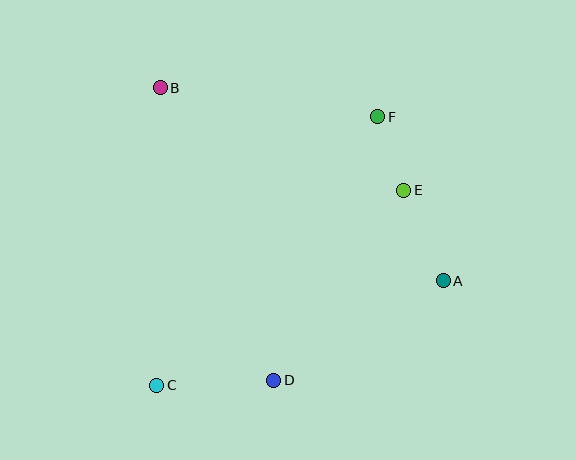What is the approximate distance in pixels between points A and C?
The distance between A and C is approximately 305 pixels.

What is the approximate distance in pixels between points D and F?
The distance between D and F is approximately 283 pixels.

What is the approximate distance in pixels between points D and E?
The distance between D and E is approximately 230 pixels.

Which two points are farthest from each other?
Points C and F are farthest from each other.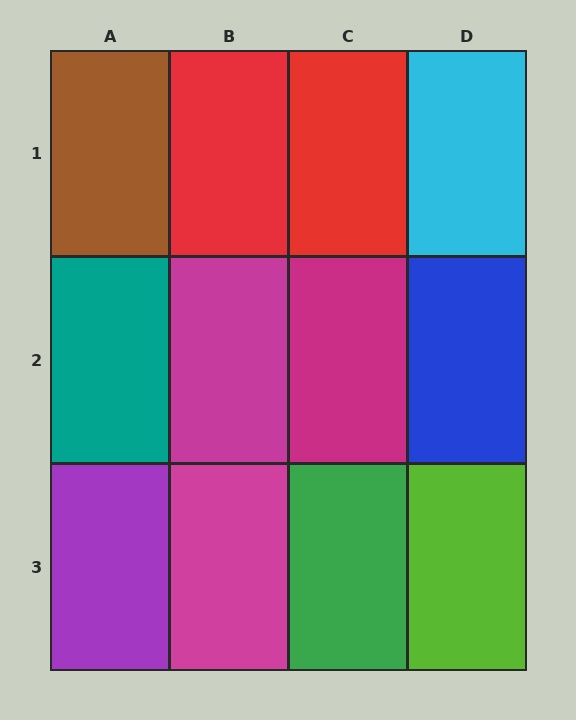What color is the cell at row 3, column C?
Green.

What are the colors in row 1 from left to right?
Brown, red, red, cyan.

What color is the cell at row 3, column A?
Purple.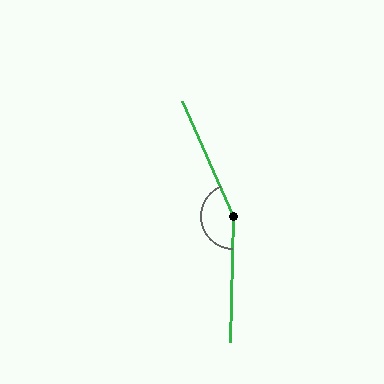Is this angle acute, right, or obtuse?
It is obtuse.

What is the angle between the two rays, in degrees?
Approximately 154 degrees.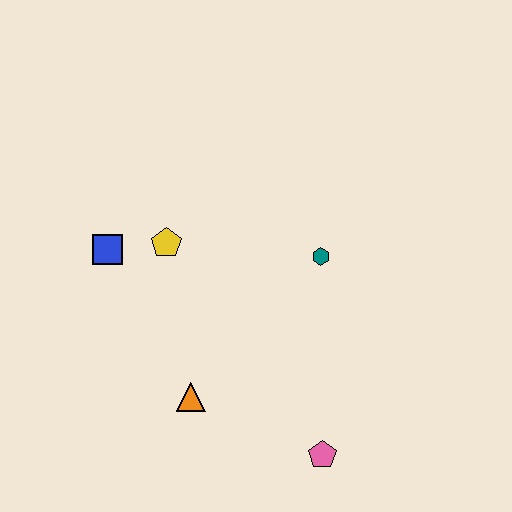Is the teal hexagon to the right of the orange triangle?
Yes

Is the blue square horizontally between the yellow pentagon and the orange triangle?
No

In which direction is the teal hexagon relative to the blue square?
The teal hexagon is to the right of the blue square.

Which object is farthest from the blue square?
The pink pentagon is farthest from the blue square.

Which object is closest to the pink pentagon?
The orange triangle is closest to the pink pentagon.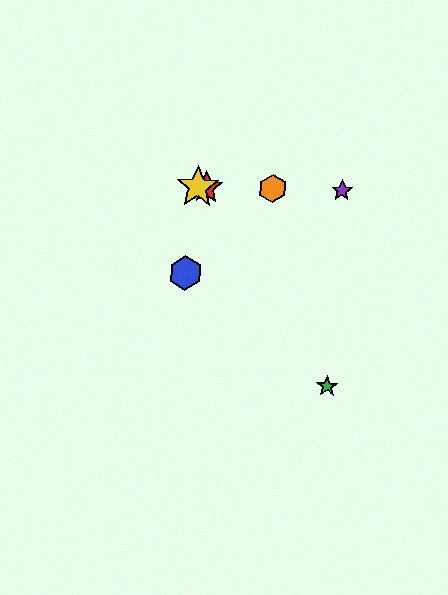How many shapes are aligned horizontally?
4 shapes (the red star, the yellow star, the purple star, the orange hexagon) are aligned horizontally.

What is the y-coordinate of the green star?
The green star is at y≈386.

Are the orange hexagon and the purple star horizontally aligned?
Yes, both are at y≈189.